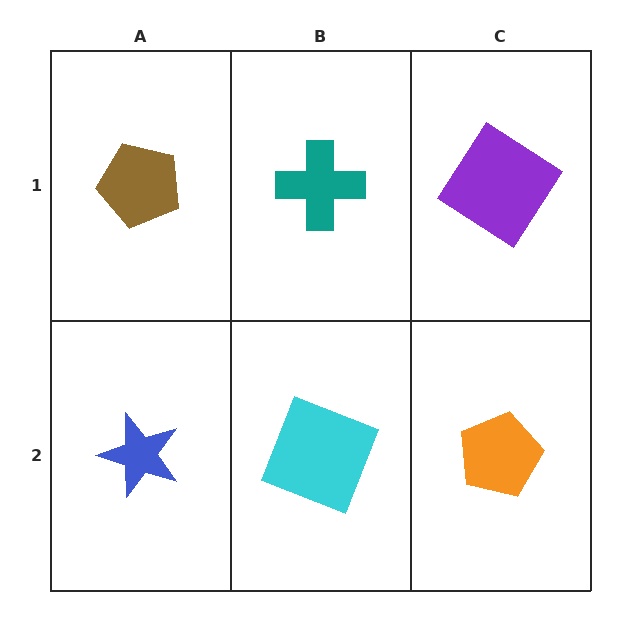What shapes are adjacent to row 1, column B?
A cyan square (row 2, column B), a brown pentagon (row 1, column A), a purple diamond (row 1, column C).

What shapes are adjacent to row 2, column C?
A purple diamond (row 1, column C), a cyan square (row 2, column B).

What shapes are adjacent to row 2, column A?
A brown pentagon (row 1, column A), a cyan square (row 2, column B).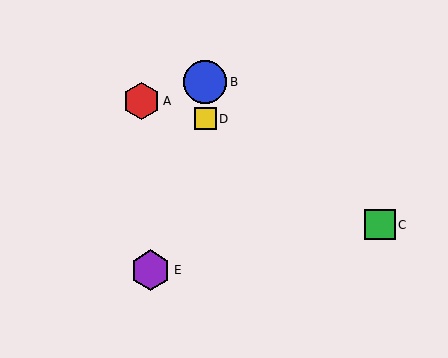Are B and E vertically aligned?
No, B is at x≈205 and E is at x≈150.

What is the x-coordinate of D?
Object D is at x≈205.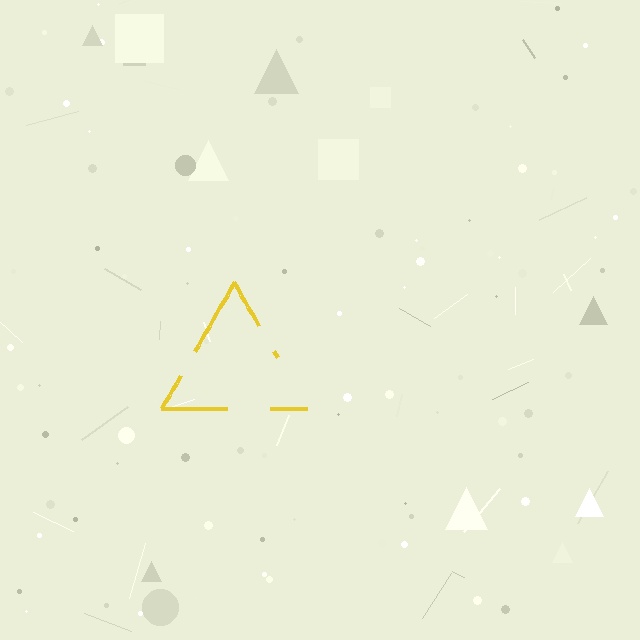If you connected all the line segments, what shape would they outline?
They would outline a triangle.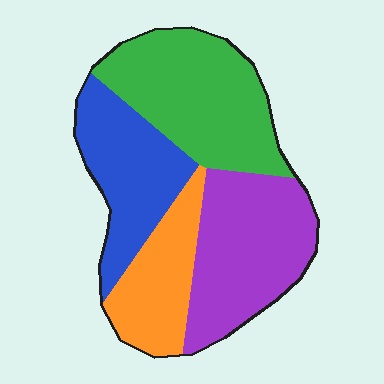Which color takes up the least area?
Orange, at roughly 15%.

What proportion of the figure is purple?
Purple takes up between a quarter and a half of the figure.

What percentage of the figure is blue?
Blue takes up about one fifth (1/5) of the figure.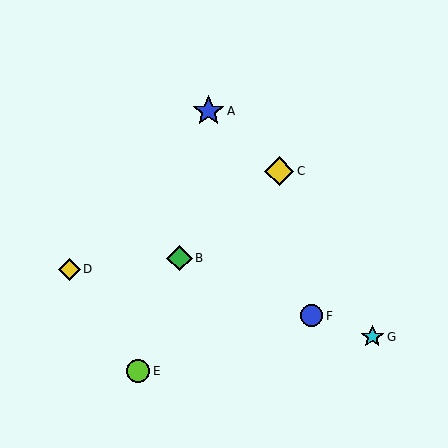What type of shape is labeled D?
Shape D is a yellow diamond.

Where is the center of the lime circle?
The center of the lime circle is at (138, 371).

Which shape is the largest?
The blue star (labeled A) is the largest.